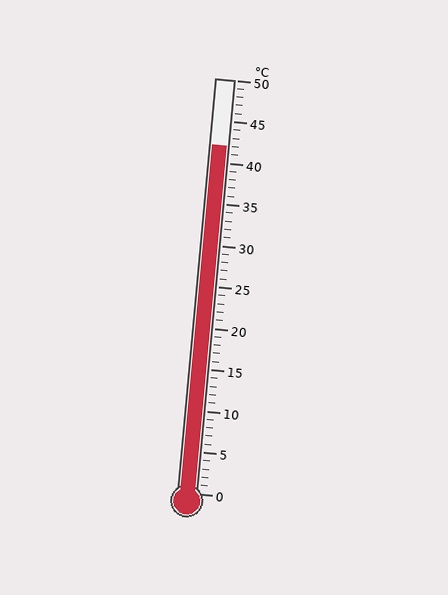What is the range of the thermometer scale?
The thermometer scale ranges from 0°C to 50°C.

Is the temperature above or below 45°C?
The temperature is below 45°C.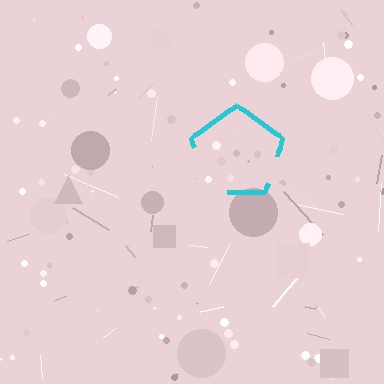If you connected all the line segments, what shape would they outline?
They would outline a pentagon.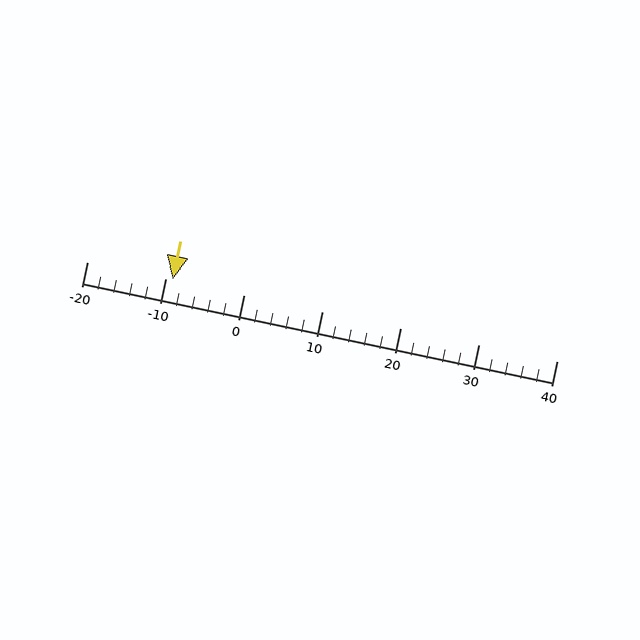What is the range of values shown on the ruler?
The ruler shows values from -20 to 40.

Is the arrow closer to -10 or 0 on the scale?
The arrow is closer to -10.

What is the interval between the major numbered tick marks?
The major tick marks are spaced 10 units apart.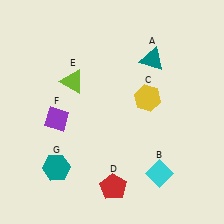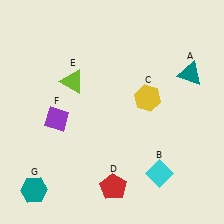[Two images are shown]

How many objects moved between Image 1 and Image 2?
2 objects moved between the two images.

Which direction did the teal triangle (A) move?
The teal triangle (A) moved right.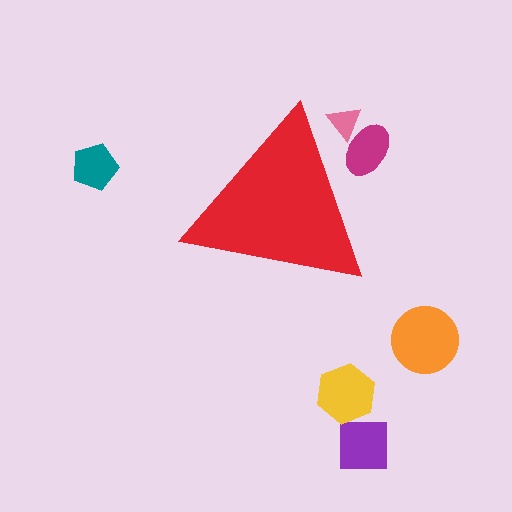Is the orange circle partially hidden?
No, the orange circle is fully visible.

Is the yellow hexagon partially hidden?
No, the yellow hexagon is fully visible.